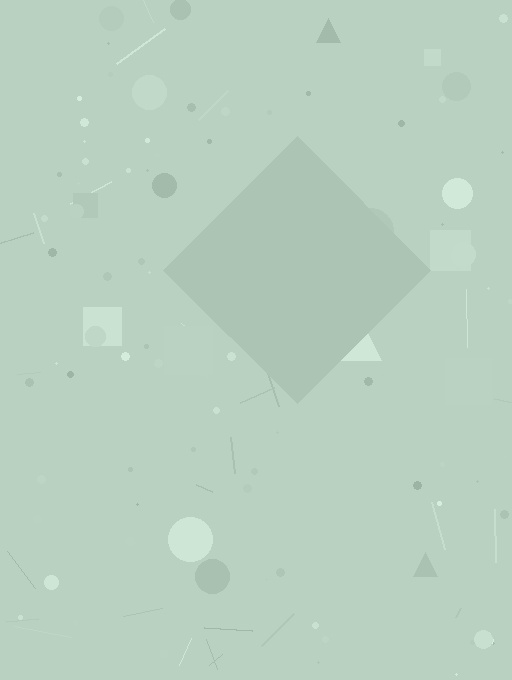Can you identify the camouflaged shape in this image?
The camouflaged shape is a diamond.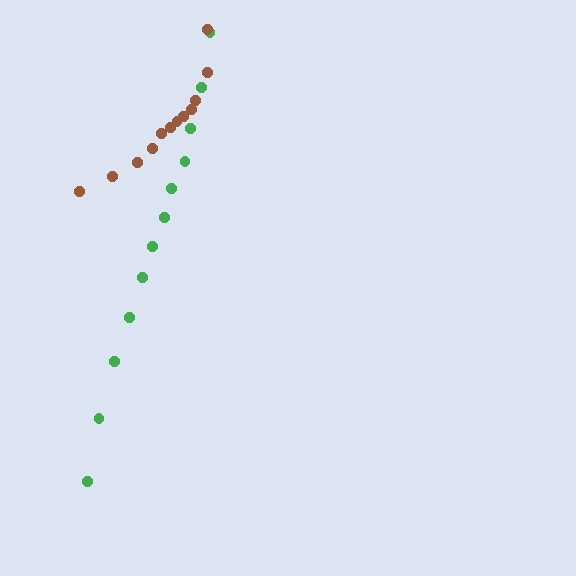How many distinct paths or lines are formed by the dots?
There are 2 distinct paths.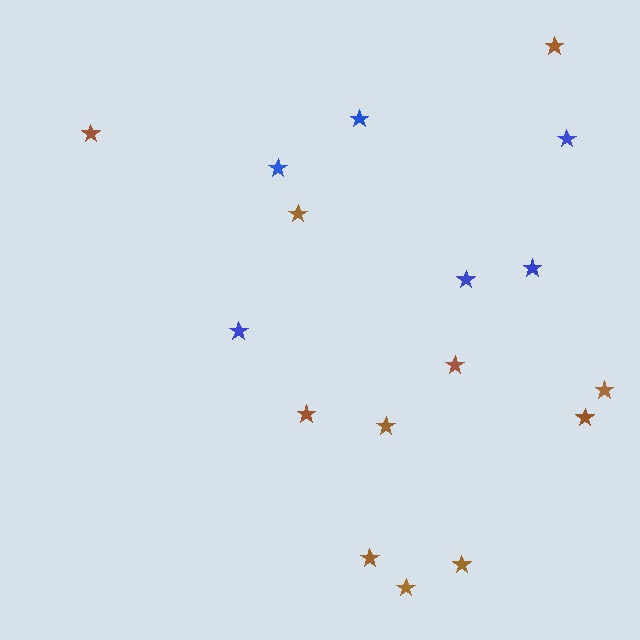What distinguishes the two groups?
There are 2 groups: one group of blue stars (6) and one group of brown stars (11).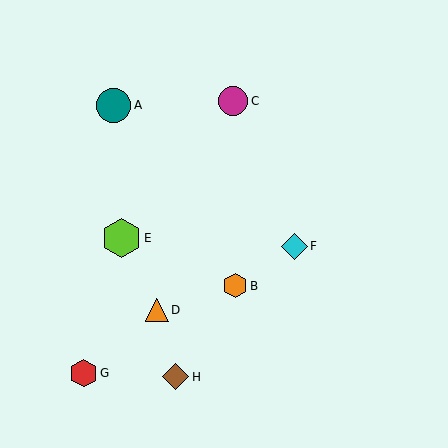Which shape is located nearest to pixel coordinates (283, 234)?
The cyan diamond (labeled F) at (294, 246) is nearest to that location.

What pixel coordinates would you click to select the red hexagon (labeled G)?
Click at (84, 373) to select the red hexagon G.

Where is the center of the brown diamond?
The center of the brown diamond is at (175, 377).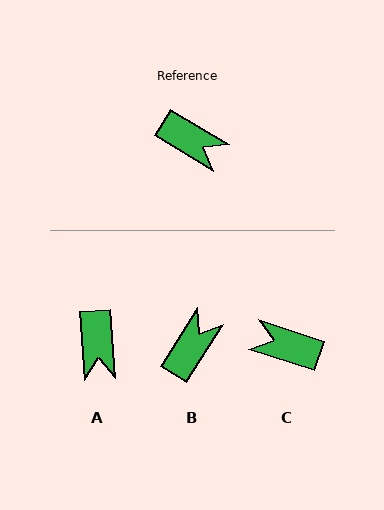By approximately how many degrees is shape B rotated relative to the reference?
Approximately 89 degrees counter-clockwise.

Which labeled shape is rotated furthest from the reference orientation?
C, about 167 degrees away.